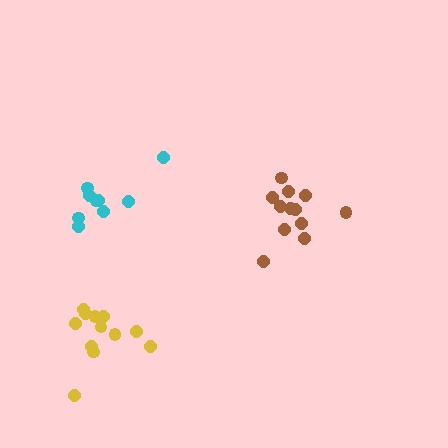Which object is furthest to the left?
The yellow cluster is leftmost.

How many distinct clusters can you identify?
There are 3 distinct clusters.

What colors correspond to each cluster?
The clusters are colored: brown, yellow, cyan.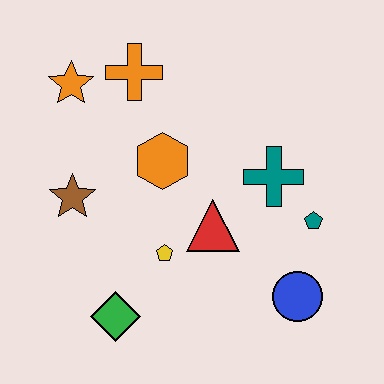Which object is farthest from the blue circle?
The orange star is farthest from the blue circle.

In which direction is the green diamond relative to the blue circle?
The green diamond is to the left of the blue circle.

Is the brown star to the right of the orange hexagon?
No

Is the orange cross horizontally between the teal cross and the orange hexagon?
No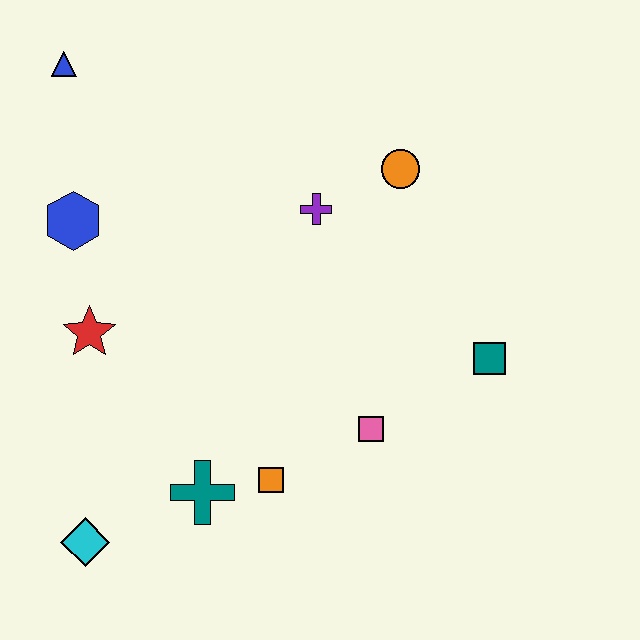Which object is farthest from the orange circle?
The cyan diamond is farthest from the orange circle.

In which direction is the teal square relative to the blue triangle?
The teal square is to the right of the blue triangle.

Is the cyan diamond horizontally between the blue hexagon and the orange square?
Yes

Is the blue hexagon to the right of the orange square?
No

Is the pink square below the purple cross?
Yes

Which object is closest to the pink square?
The orange square is closest to the pink square.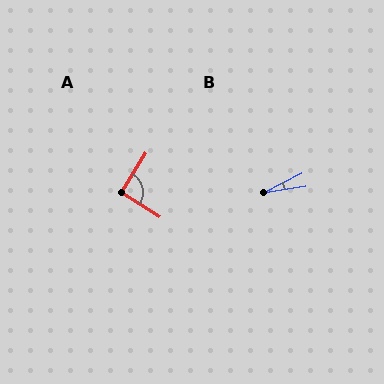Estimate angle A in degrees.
Approximately 91 degrees.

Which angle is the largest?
A, at approximately 91 degrees.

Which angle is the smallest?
B, at approximately 19 degrees.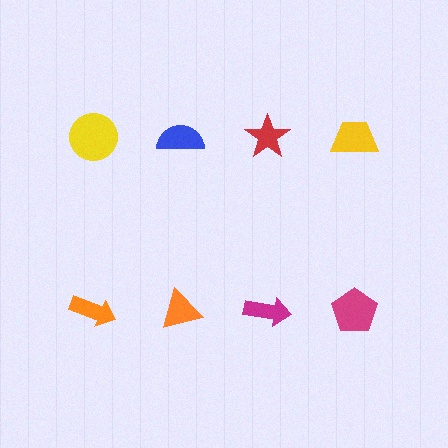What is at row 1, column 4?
A yellow trapezoid.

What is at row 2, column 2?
An orange triangle.